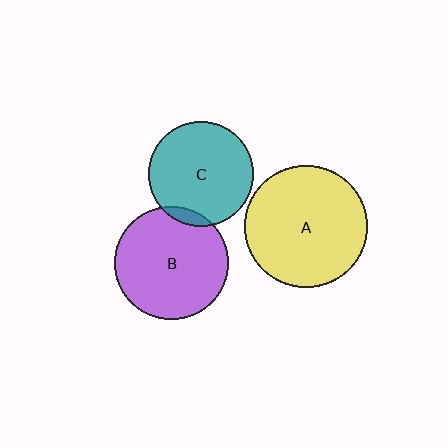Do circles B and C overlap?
Yes.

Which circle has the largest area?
Circle A (yellow).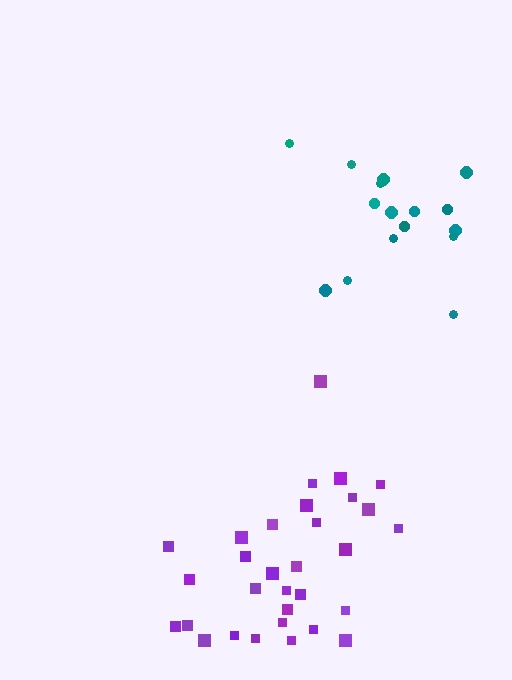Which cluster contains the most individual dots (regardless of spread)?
Purple (32).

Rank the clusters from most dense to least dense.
purple, teal.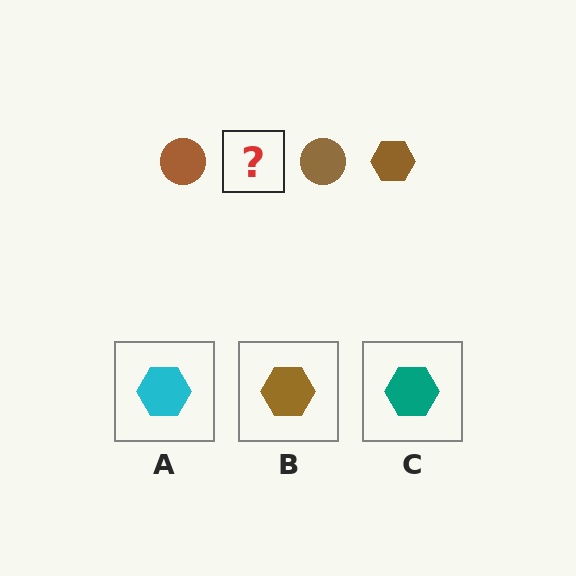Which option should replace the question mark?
Option B.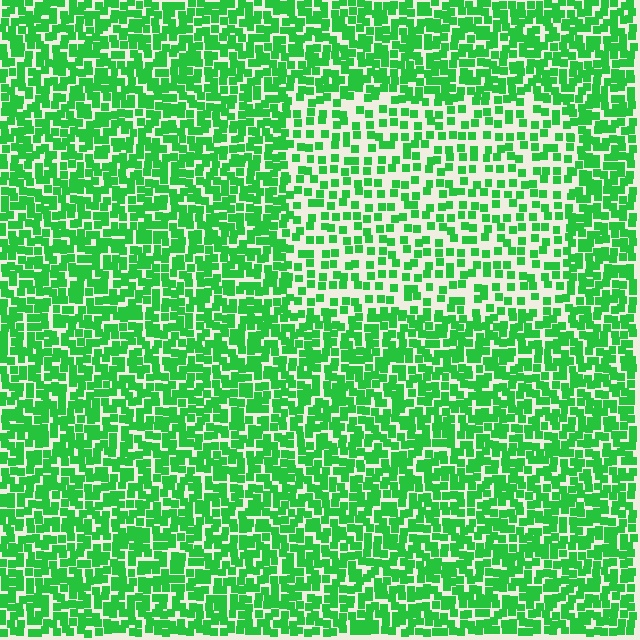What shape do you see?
I see a rectangle.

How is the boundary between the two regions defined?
The boundary is defined by a change in element density (approximately 1.9x ratio). All elements are the same color, size, and shape.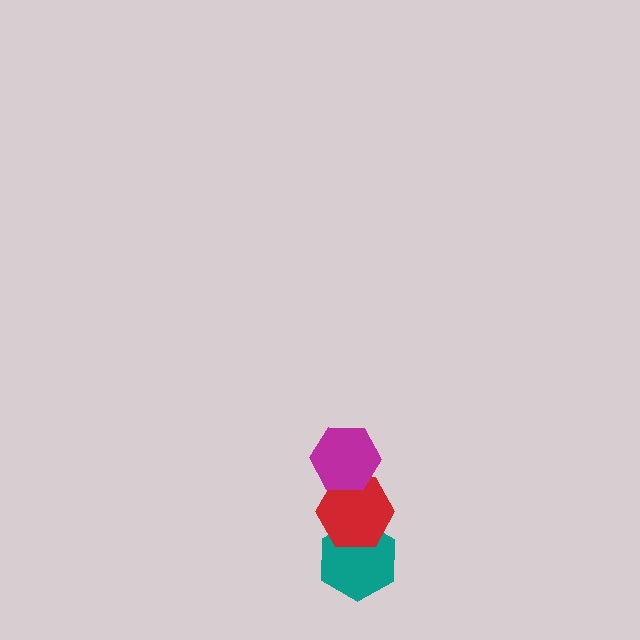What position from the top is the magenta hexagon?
The magenta hexagon is 1st from the top.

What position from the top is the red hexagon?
The red hexagon is 2nd from the top.